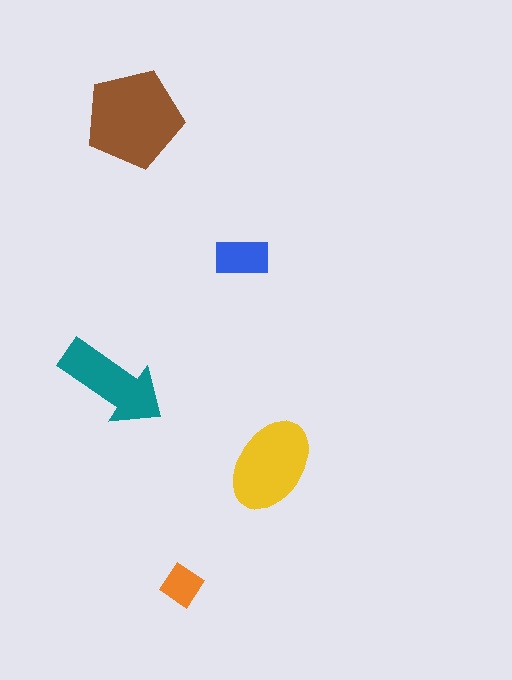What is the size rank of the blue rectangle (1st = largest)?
4th.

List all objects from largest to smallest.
The brown pentagon, the yellow ellipse, the teal arrow, the blue rectangle, the orange diamond.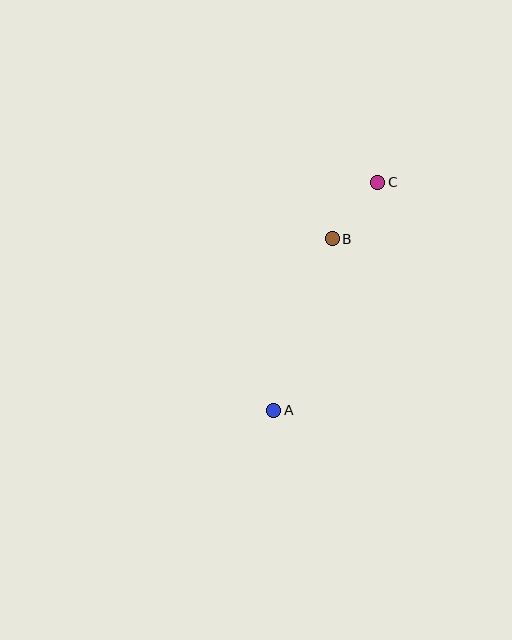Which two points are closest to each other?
Points B and C are closest to each other.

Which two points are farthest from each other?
Points A and C are farthest from each other.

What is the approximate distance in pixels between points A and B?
The distance between A and B is approximately 182 pixels.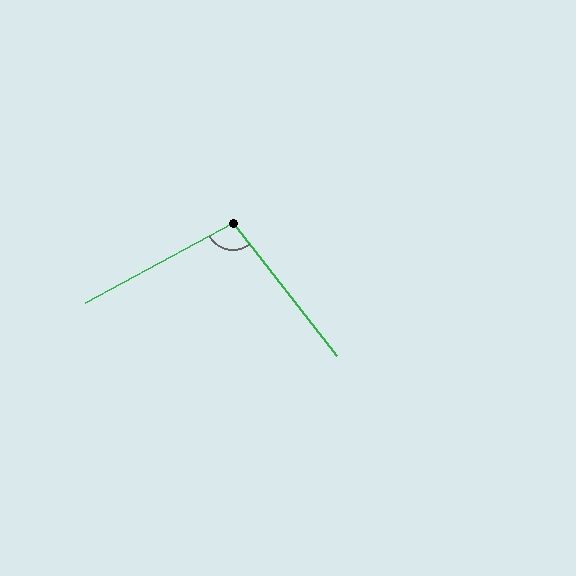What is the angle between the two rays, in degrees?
Approximately 99 degrees.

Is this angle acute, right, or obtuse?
It is obtuse.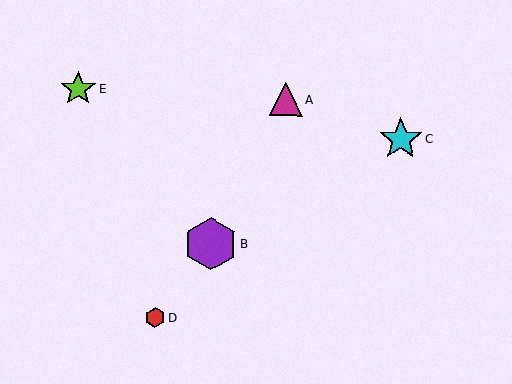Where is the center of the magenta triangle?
The center of the magenta triangle is at (286, 99).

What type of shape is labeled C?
Shape C is a cyan star.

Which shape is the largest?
The purple hexagon (labeled B) is the largest.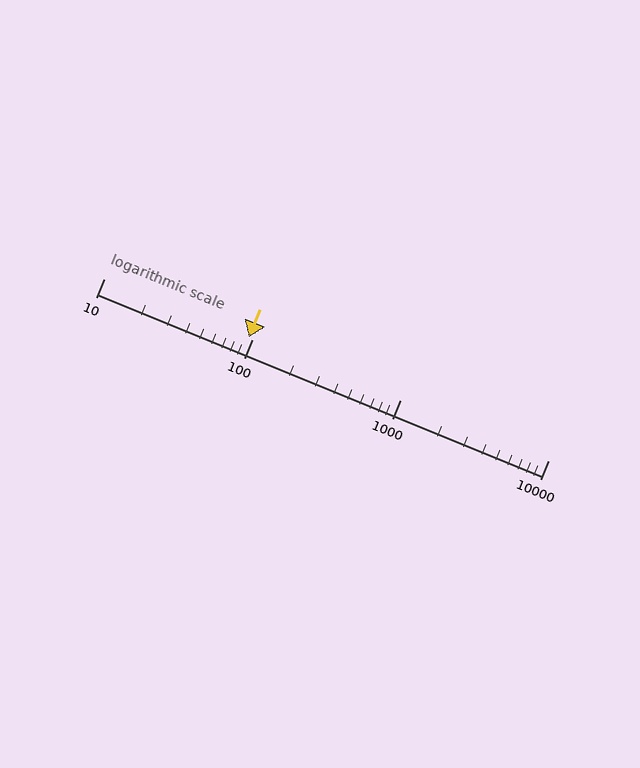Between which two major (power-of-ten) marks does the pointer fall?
The pointer is between 10 and 100.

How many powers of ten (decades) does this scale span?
The scale spans 3 decades, from 10 to 10000.